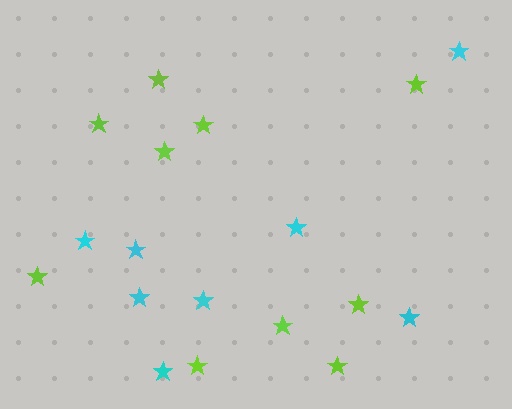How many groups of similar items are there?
There are 2 groups: one group of lime stars (10) and one group of cyan stars (8).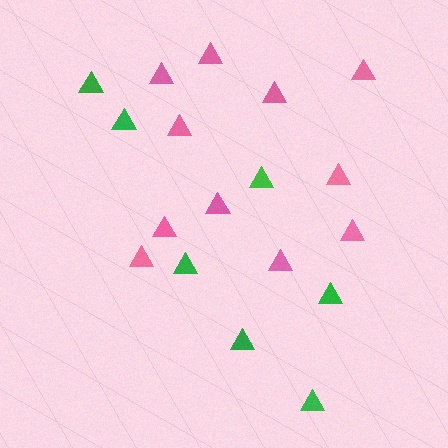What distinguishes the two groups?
There are 2 groups: one group of pink triangles (11) and one group of green triangles (7).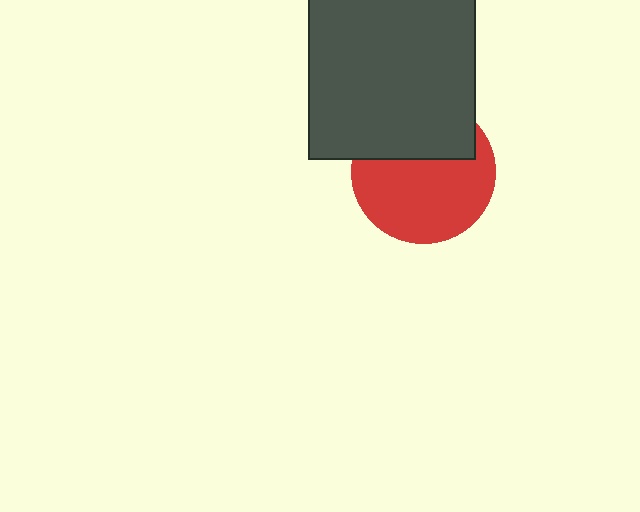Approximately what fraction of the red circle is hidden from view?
Roughly 36% of the red circle is hidden behind the dark gray rectangle.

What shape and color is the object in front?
The object in front is a dark gray rectangle.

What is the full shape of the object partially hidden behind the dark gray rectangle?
The partially hidden object is a red circle.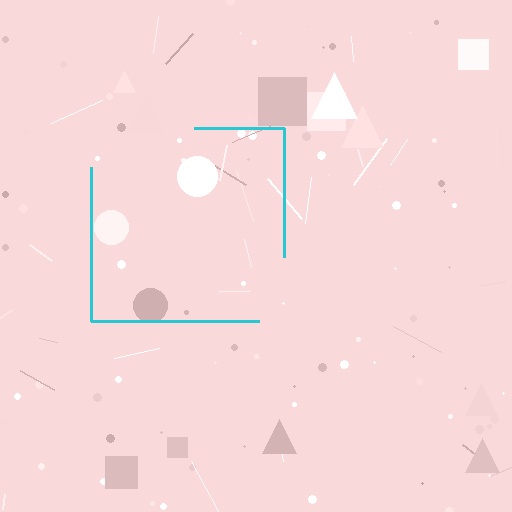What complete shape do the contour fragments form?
The contour fragments form a square.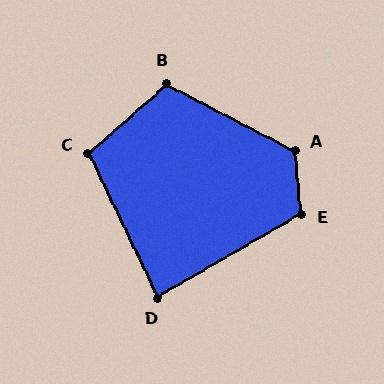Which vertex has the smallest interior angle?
D, at approximately 86 degrees.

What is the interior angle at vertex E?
Approximately 115 degrees (obtuse).